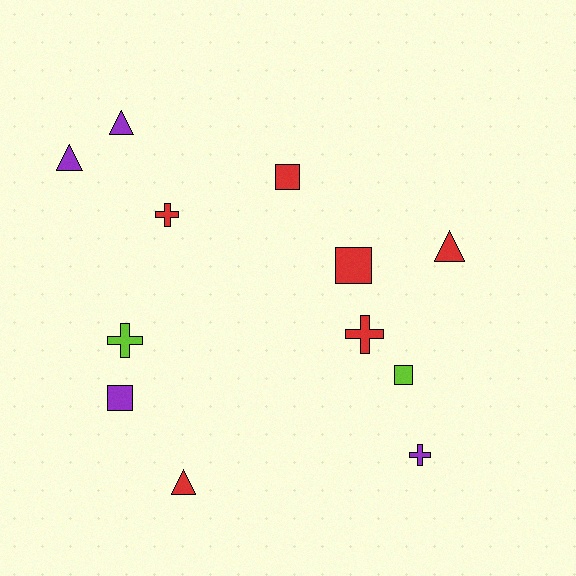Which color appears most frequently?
Red, with 6 objects.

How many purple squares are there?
There is 1 purple square.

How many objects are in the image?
There are 12 objects.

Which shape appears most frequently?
Triangle, with 4 objects.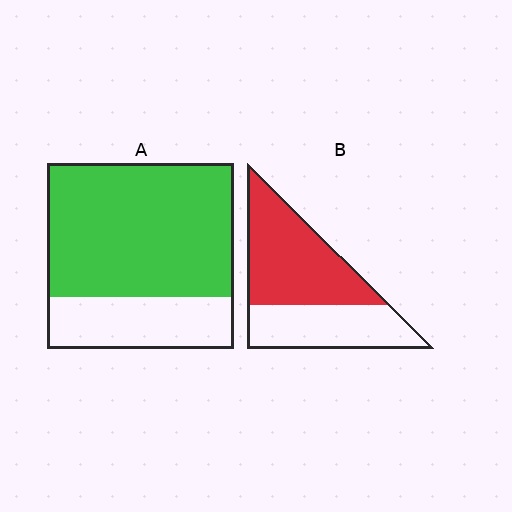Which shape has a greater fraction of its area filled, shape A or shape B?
Shape A.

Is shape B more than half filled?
Yes.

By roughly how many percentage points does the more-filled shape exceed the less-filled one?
By roughly 15 percentage points (A over B).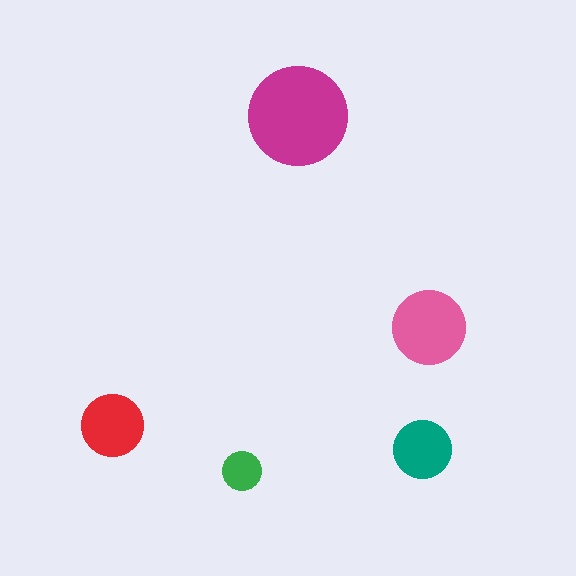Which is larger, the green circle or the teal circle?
The teal one.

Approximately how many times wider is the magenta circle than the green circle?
About 2.5 times wider.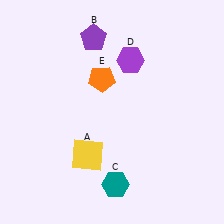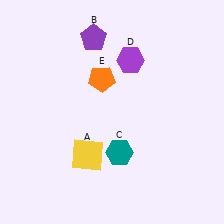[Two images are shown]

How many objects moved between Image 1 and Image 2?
1 object moved between the two images.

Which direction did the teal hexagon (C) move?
The teal hexagon (C) moved up.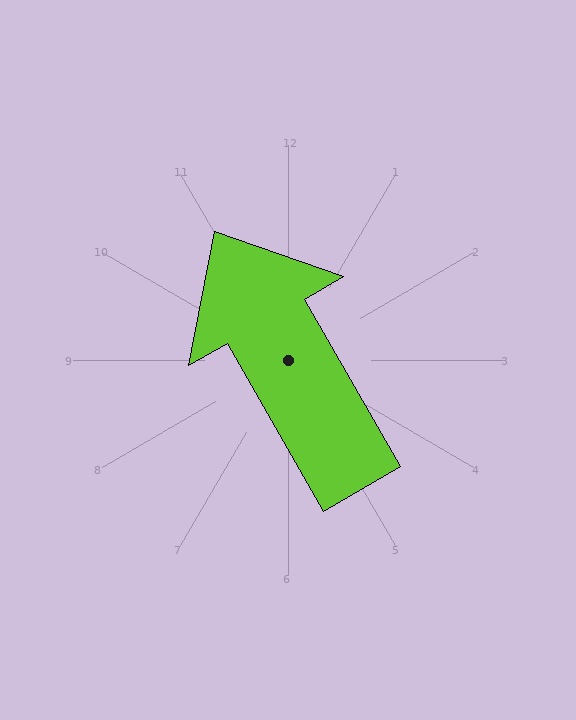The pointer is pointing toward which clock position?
Roughly 11 o'clock.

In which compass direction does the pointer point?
Northwest.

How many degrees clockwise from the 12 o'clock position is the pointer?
Approximately 330 degrees.